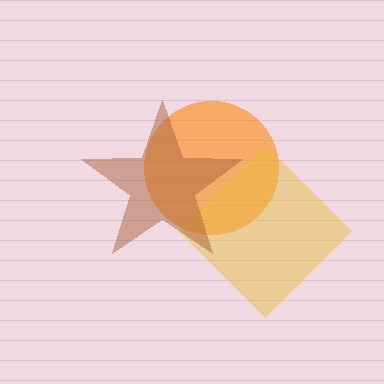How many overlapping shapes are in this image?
There are 3 overlapping shapes in the image.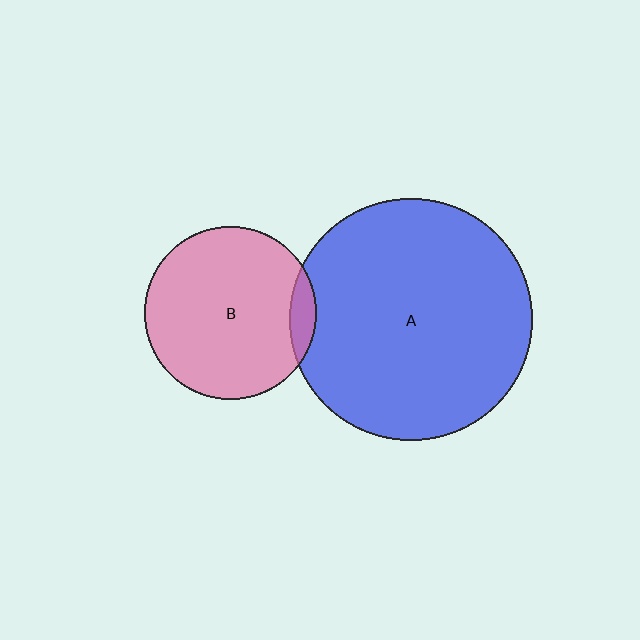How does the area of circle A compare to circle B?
Approximately 2.0 times.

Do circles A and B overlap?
Yes.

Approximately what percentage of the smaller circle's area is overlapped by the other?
Approximately 10%.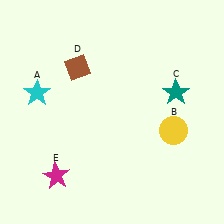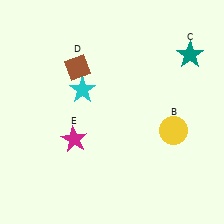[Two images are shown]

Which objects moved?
The objects that moved are: the cyan star (A), the teal star (C), the magenta star (E).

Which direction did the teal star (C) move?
The teal star (C) moved up.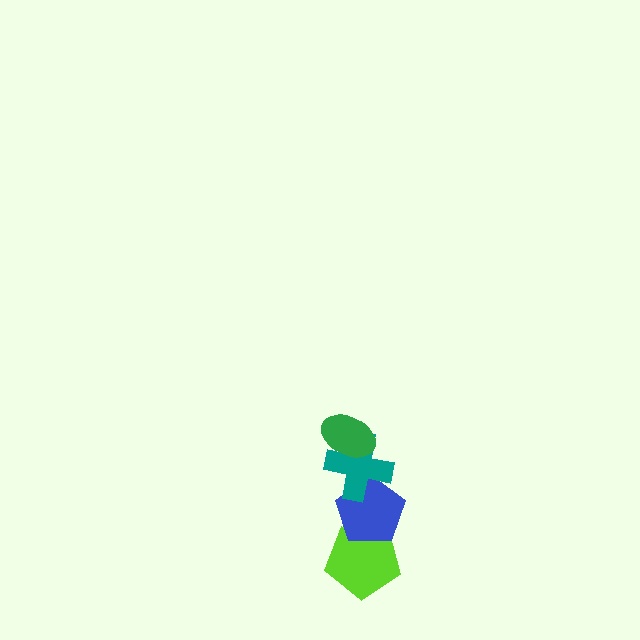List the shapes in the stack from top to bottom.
From top to bottom: the green ellipse, the teal cross, the blue pentagon, the lime pentagon.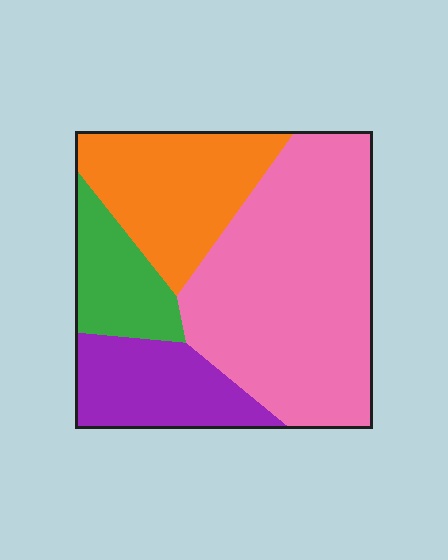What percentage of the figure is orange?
Orange takes up about one quarter (1/4) of the figure.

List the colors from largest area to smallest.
From largest to smallest: pink, orange, purple, green.